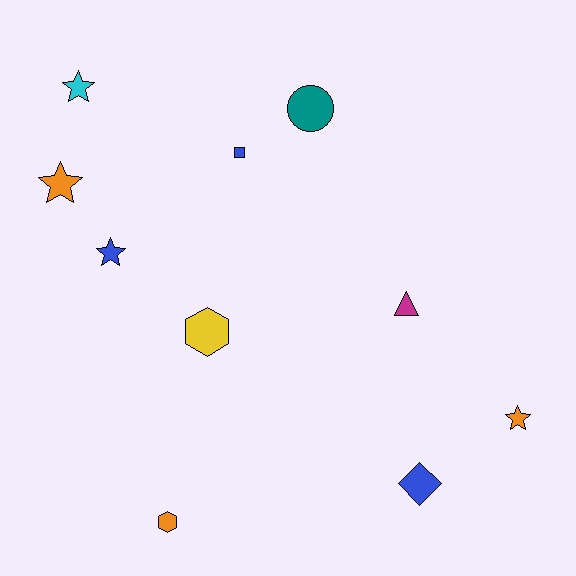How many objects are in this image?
There are 10 objects.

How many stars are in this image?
There are 4 stars.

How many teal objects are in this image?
There is 1 teal object.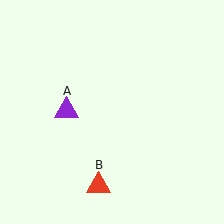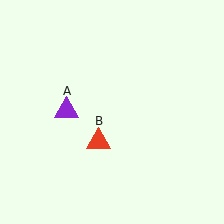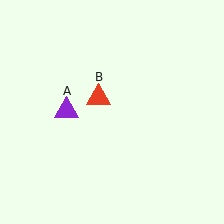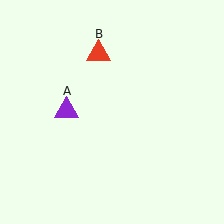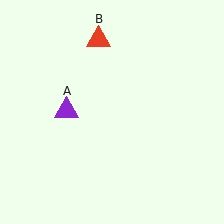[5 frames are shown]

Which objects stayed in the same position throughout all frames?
Purple triangle (object A) remained stationary.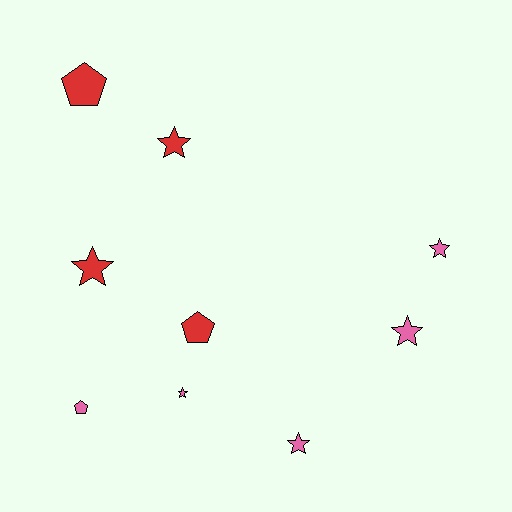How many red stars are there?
There are 2 red stars.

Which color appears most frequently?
Pink, with 5 objects.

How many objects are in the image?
There are 9 objects.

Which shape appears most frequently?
Star, with 6 objects.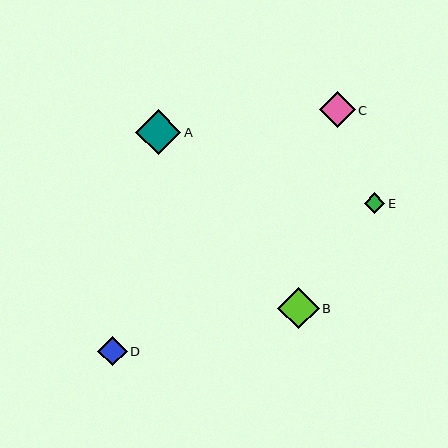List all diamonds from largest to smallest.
From largest to smallest: A, B, C, D, E.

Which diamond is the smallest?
Diamond E is the smallest with a size of approximately 21 pixels.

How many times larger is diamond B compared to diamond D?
Diamond B is approximately 1.4 times the size of diamond D.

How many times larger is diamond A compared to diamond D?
Diamond A is approximately 1.5 times the size of diamond D.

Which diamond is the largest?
Diamond A is the largest with a size of approximately 45 pixels.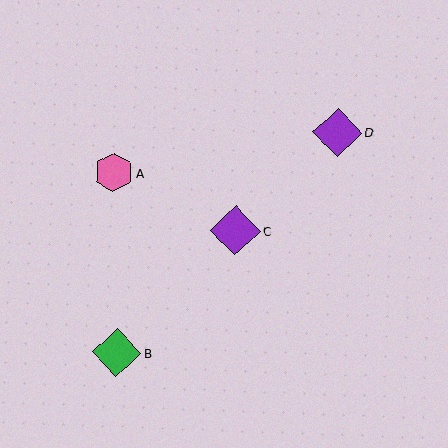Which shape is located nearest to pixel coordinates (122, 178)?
The pink hexagon (labeled A) at (114, 172) is nearest to that location.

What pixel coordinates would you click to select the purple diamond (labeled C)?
Click at (235, 231) to select the purple diamond C.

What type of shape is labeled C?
Shape C is a purple diamond.